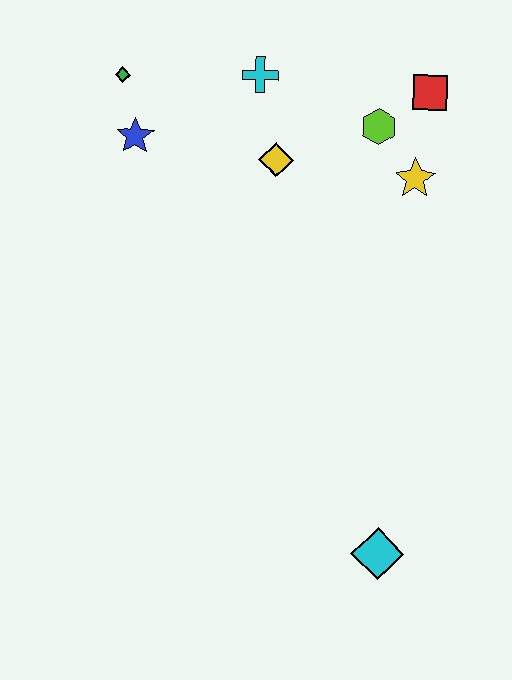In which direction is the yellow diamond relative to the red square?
The yellow diamond is to the left of the red square.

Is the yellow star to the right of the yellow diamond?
Yes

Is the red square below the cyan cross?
Yes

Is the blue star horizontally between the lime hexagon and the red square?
No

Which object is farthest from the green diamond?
The cyan diamond is farthest from the green diamond.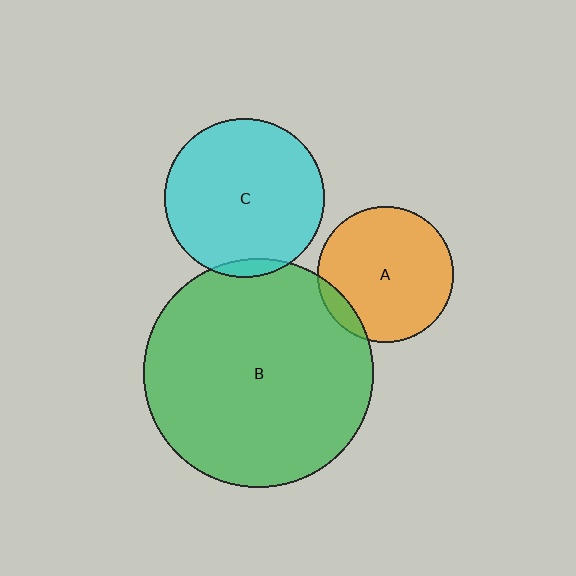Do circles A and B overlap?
Yes.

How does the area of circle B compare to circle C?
Approximately 2.1 times.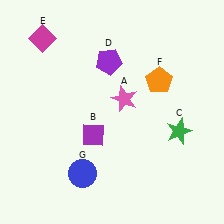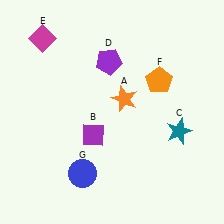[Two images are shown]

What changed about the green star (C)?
In Image 1, C is green. In Image 2, it changed to teal.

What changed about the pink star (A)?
In Image 1, A is pink. In Image 2, it changed to orange.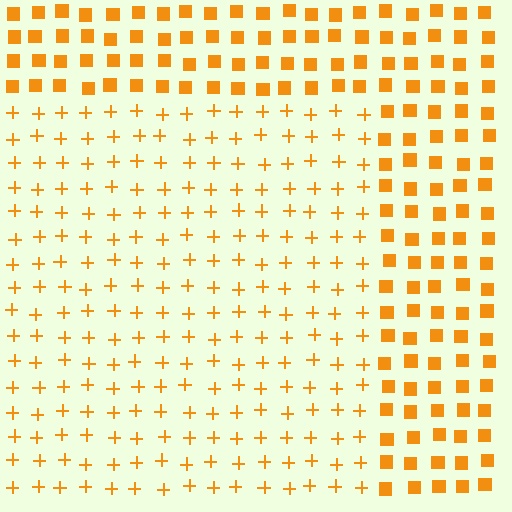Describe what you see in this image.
The image is filled with small orange elements arranged in a uniform grid. A rectangle-shaped region contains plus signs, while the surrounding area contains squares. The boundary is defined purely by the change in element shape.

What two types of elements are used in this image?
The image uses plus signs inside the rectangle region and squares outside it.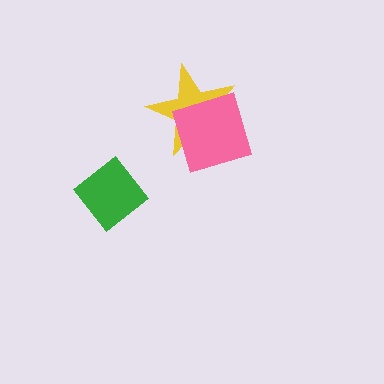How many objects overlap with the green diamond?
0 objects overlap with the green diamond.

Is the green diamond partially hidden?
No, no other shape covers it.